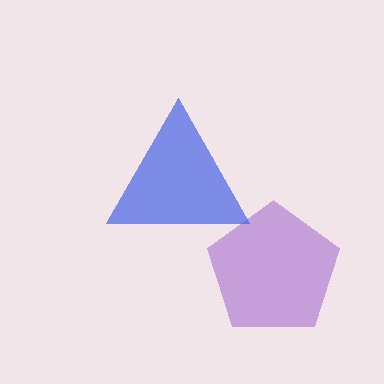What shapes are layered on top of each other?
The layered shapes are: a purple pentagon, a blue triangle.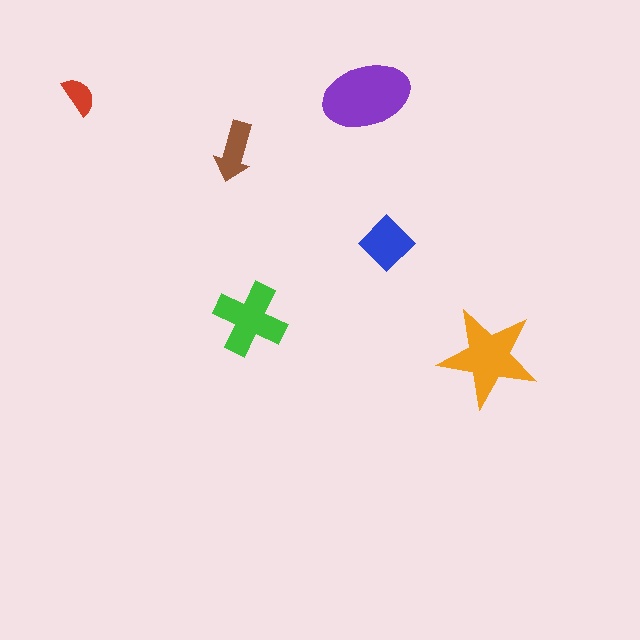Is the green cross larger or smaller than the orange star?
Smaller.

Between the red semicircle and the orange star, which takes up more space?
The orange star.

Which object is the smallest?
The red semicircle.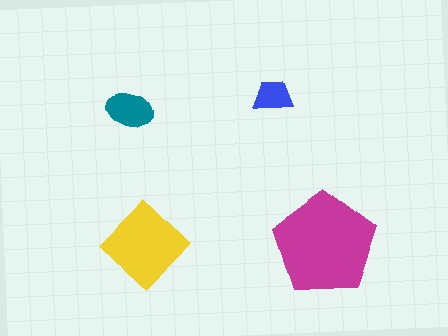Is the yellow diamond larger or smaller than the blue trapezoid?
Larger.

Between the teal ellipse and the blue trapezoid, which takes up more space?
The teal ellipse.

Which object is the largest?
The magenta pentagon.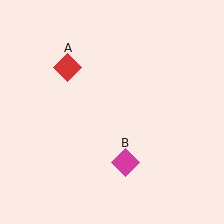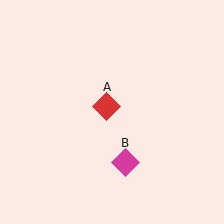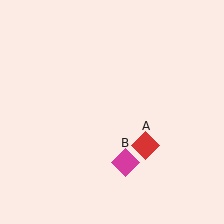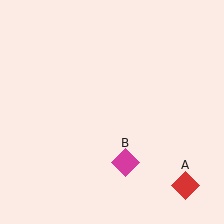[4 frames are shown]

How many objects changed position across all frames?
1 object changed position: red diamond (object A).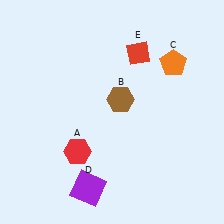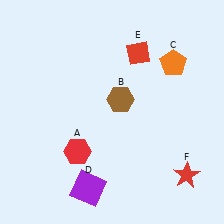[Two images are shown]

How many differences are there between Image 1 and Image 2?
There is 1 difference between the two images.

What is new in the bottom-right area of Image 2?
A red star (F) was added in the bottom-right area of Image 2.